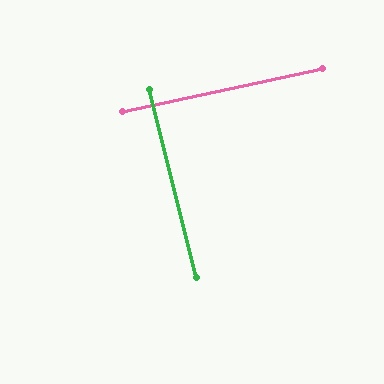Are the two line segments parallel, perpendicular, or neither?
Perpendicular — they meet at approximately 89°.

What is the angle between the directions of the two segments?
Approximately 89 degrees.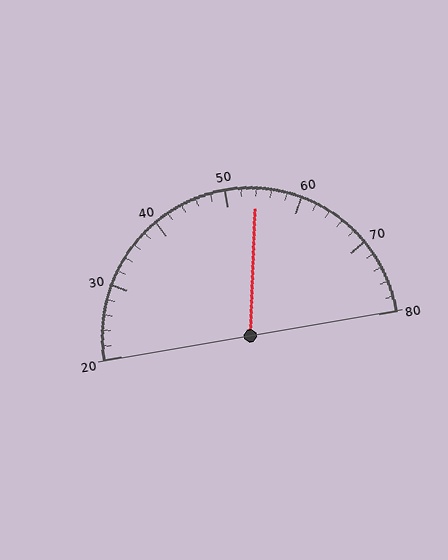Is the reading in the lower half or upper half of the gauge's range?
The reading is in the upper half of the range (20 to 80).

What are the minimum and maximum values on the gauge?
The gauge ranges from 20 to 80.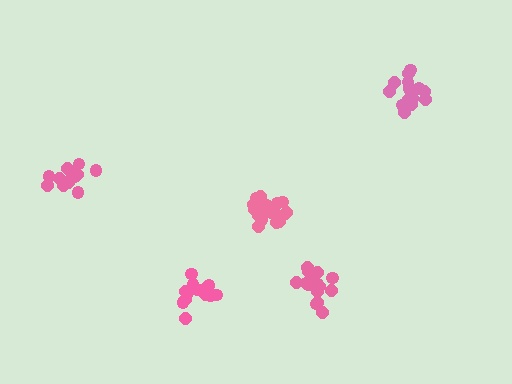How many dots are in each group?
Group 1: 12 dots, Group 2: 17 dots, Group 3: 15 dots, Group 4: 13 dots, Group 5: 18 dots (75 total).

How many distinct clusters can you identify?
There are 5 distinct clusters.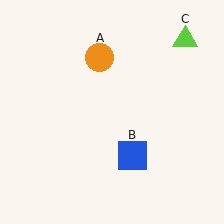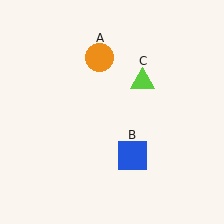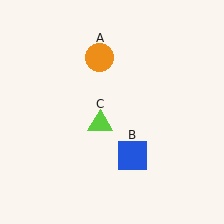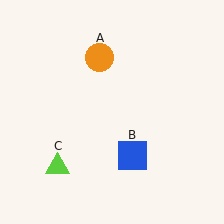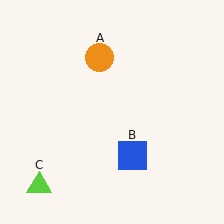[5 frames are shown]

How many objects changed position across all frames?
1 object changed position: lime triangle (object C).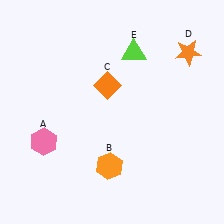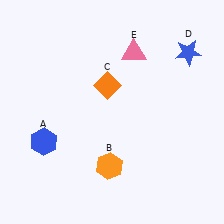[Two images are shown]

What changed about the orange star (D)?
In Image 1, D is orange. In Image 2, it changed to blue.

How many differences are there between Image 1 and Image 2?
There are 3 differences between the two images.